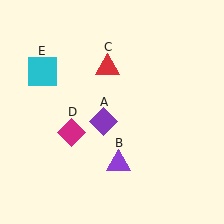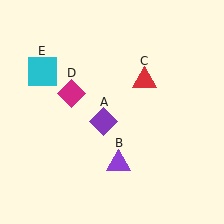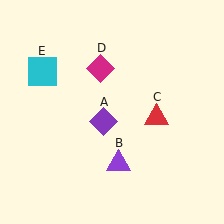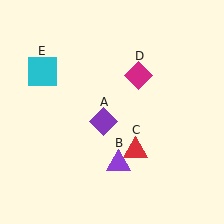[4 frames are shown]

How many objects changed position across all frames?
2 objects changed position: red triangle (object C), magenta diamond (object D).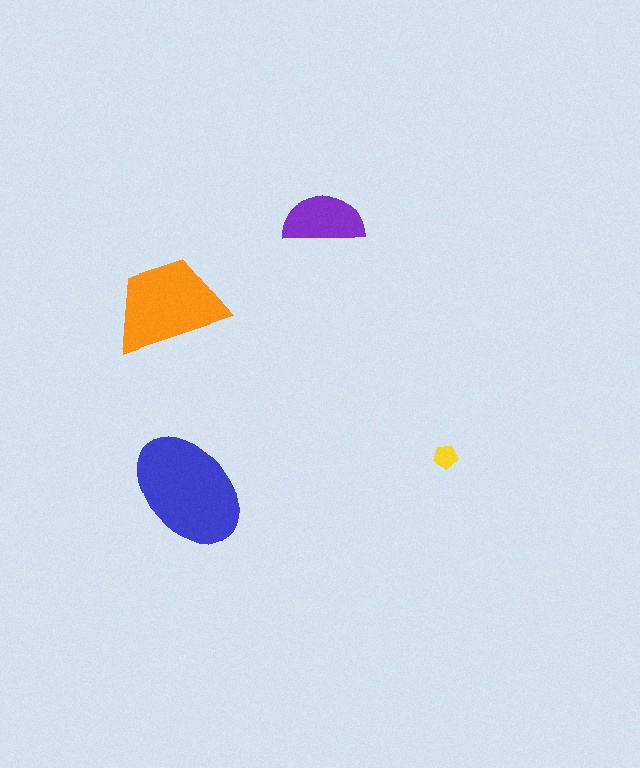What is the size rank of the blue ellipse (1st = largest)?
1st.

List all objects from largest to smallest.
The blue ellipse, the orange trapezoid, the purple semicircle, the yellow pentagon.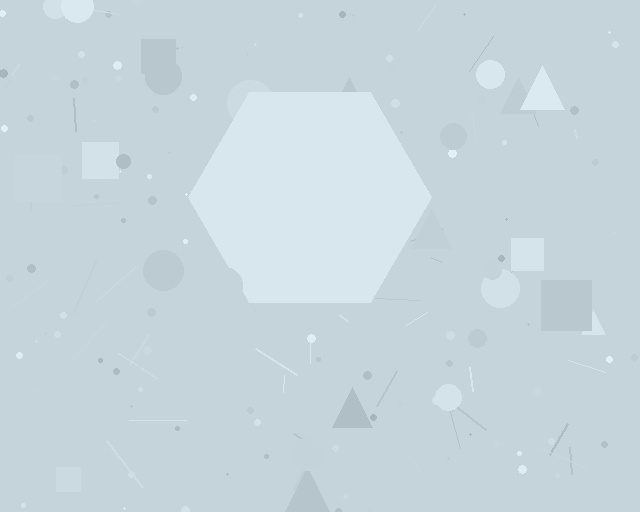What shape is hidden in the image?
A hexagon is hidden in the image.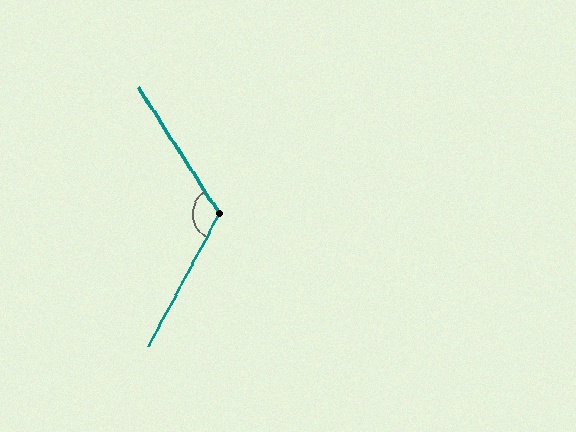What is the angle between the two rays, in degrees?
Approximately 119 degrees.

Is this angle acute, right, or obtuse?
It is obtuse.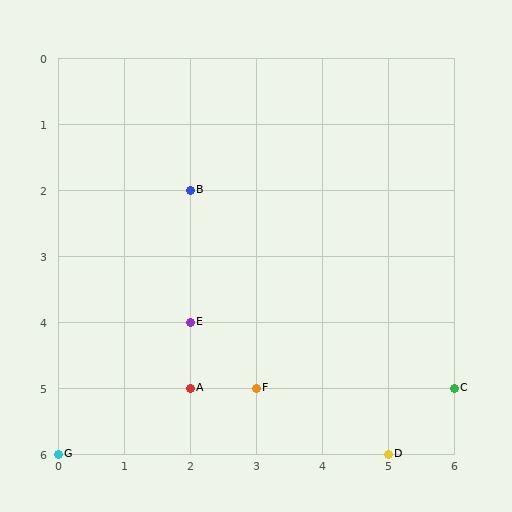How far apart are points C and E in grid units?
Points C and E are 4 columns and 1 row apart (about 4.1 grid units diagonally).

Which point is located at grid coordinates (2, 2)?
Point B is at (2, 2).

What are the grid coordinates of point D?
Point D is at grid coordinates (5, 6).